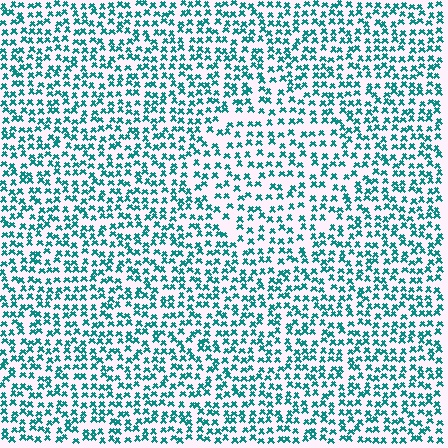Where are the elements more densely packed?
The elements are more densely packed outside the diamond boundary.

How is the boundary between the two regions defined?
The boundary is defined by a change in element density (approximately 1.4x ratio). All elements are the same color, size, and shape.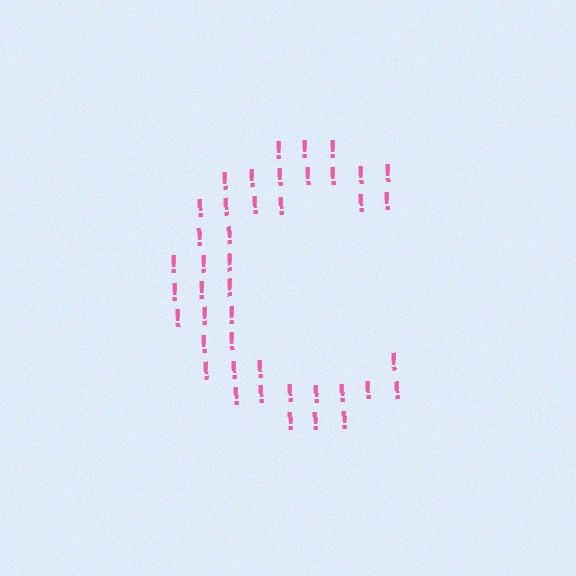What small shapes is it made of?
It is made of small exclamation marks.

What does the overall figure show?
The overall figure shows the letter C.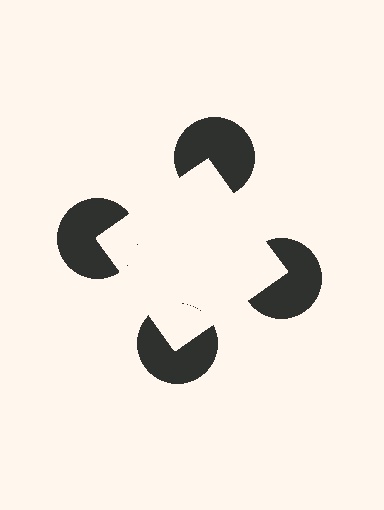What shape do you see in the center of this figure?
An illusory square — its edges are inferred from the aligned wedge cuts in the pac-man discs, not physically drawn.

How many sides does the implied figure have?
4 sides.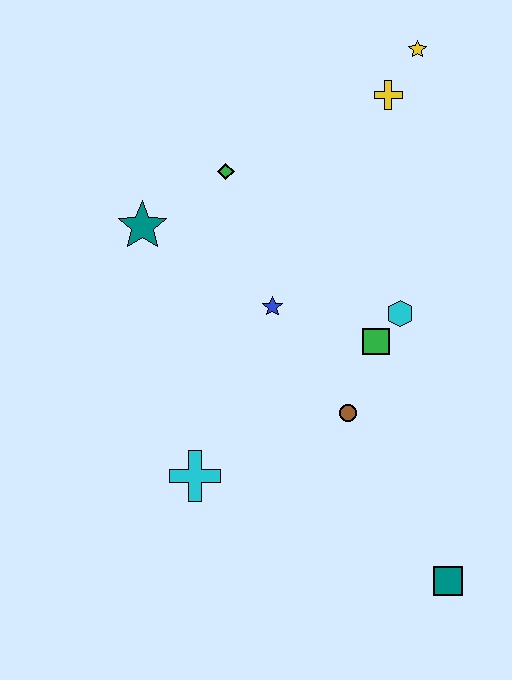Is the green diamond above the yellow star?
No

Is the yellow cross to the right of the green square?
Yes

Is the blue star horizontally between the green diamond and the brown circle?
Yes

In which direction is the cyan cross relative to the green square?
The cyan cross is to the left of the green square.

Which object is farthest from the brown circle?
The yellow star is farthest from the brown circle.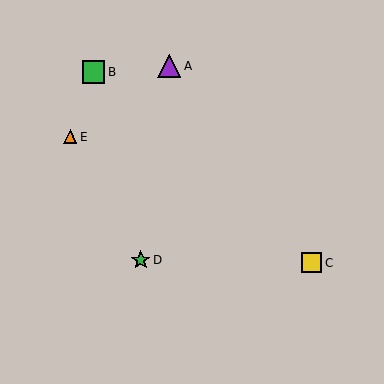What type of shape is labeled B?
Shape B is a green square.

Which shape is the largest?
The purple triangle (labeled A) is the largest.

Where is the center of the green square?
The center of the green square is at (94, 72).